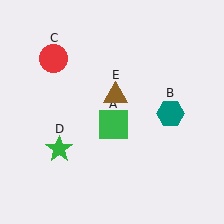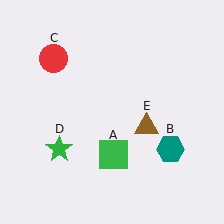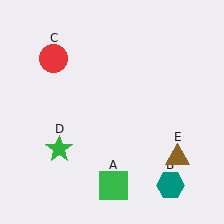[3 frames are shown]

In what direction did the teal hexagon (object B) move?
The teal hexagon (object B) moved down.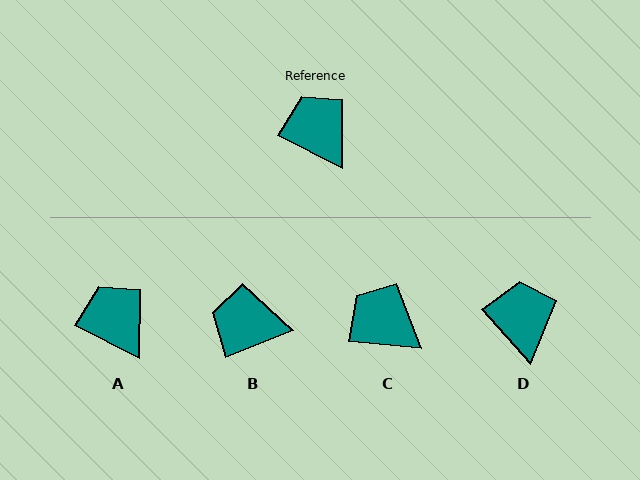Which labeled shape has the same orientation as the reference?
A.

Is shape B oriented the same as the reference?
No, it is off by about 48 degrees.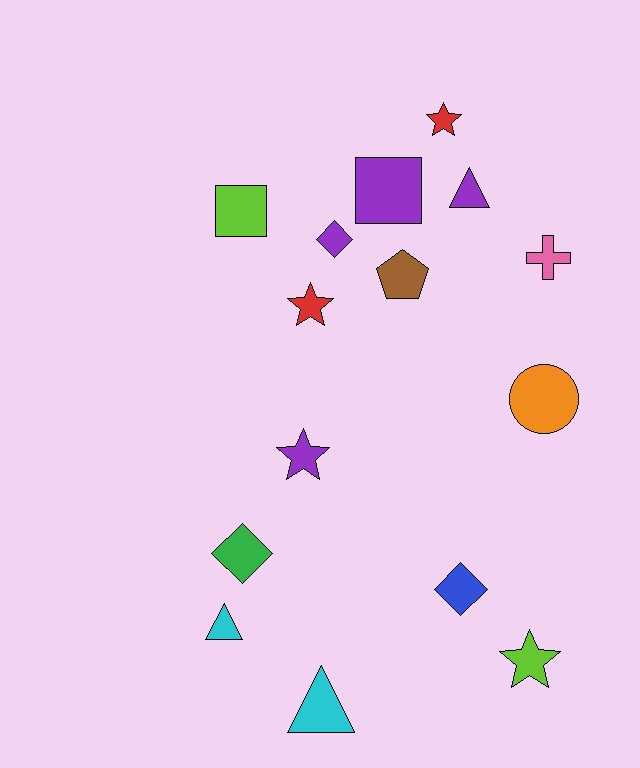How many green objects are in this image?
There is 1 green object.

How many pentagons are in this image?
There is 1 pentagon.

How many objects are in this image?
There are 15 objects.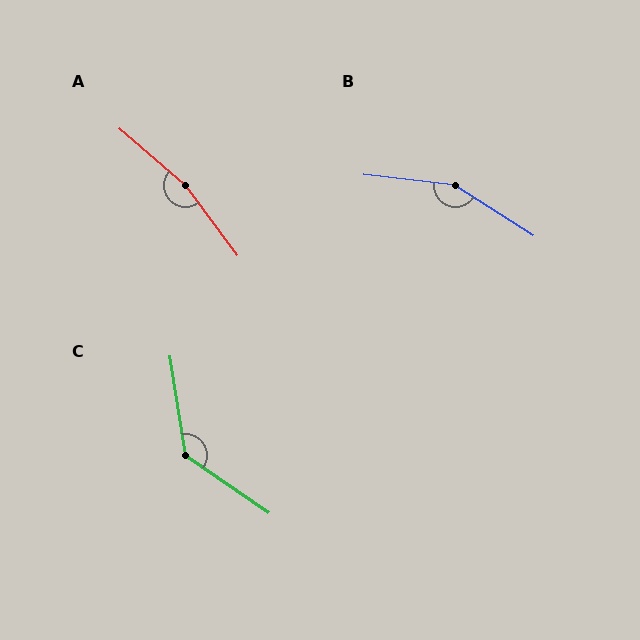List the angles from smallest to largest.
C (133°), B (154°), A (167°).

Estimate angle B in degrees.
Approximately 154 degrees.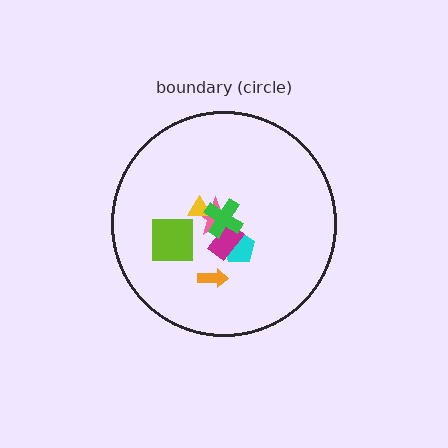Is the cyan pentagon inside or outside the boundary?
Inside.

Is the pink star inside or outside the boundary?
Inside.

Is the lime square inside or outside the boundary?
Inside.